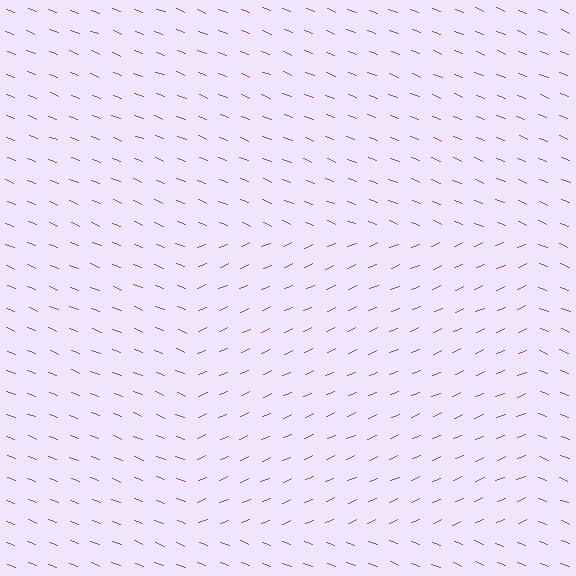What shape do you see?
I see a rectangle.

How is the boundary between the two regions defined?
The boundary is defined purely by a change in line orientation (approximately 45 degrees difference). All lines are the same color and thickness.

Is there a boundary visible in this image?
Yes, there is a texture boundary formed by a change in line orientation.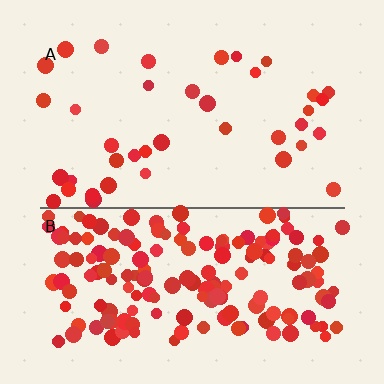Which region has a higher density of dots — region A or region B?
B (the bottom).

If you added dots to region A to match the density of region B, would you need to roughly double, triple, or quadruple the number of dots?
Approximately quadruple.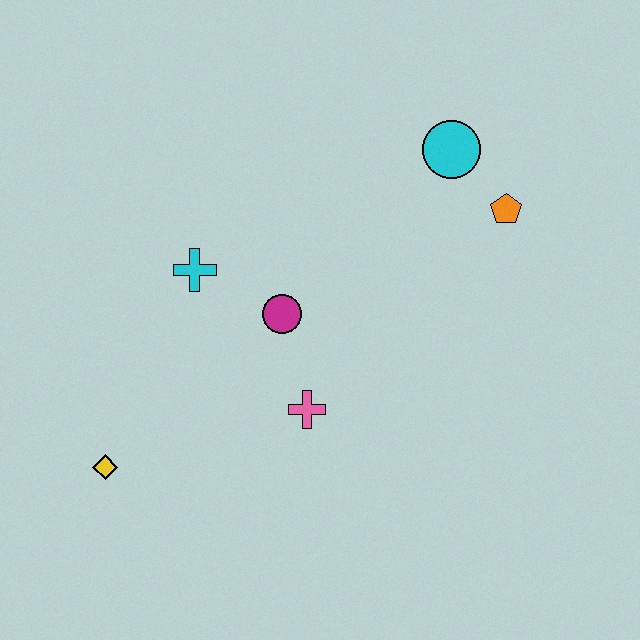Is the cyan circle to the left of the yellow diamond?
No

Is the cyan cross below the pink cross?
No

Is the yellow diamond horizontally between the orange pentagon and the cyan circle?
No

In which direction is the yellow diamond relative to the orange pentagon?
The yellow diamond is to the left of the orange pentagon.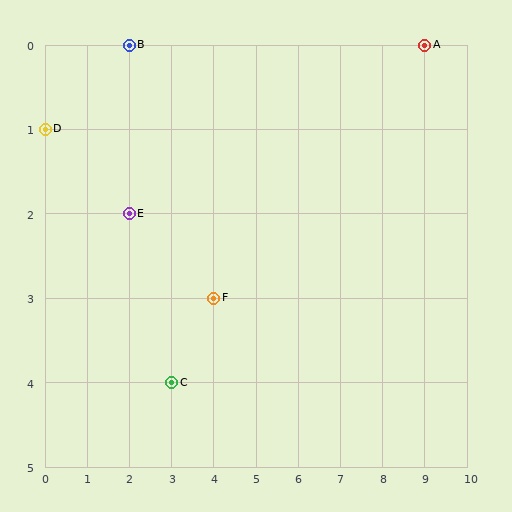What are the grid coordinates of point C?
Point C is at grid coordinates (3, 4).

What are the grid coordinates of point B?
Point B is at grid coordinates (2, 0).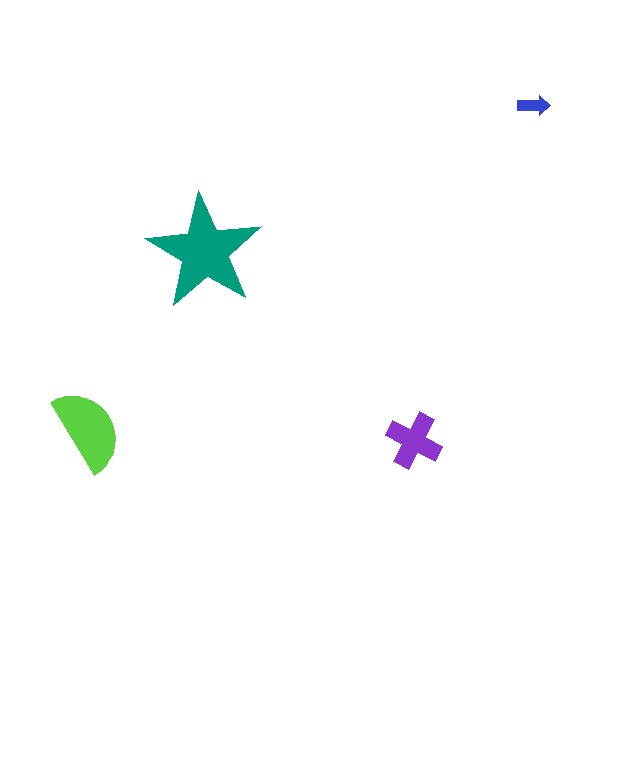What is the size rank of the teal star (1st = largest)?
1st.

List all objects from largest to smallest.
The teal star, the lime semicircle, the purple cross, the blue arrow.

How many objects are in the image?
There are 4 objects in the image.